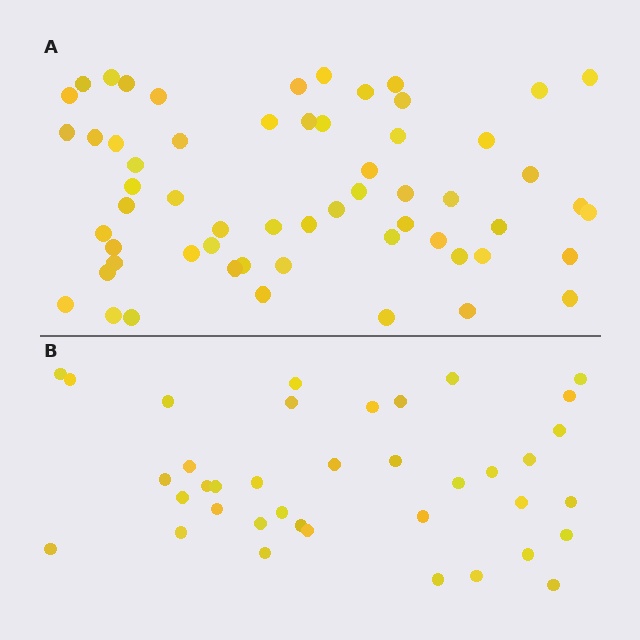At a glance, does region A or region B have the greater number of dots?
Region A (the top region) has more dots.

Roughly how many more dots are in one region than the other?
Region A has approximately 20 more dots than region B.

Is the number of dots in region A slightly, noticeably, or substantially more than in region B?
Region A has substantially more. The ratio is roughly 1.6 to 1.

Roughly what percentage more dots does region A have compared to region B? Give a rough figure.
About 55% more.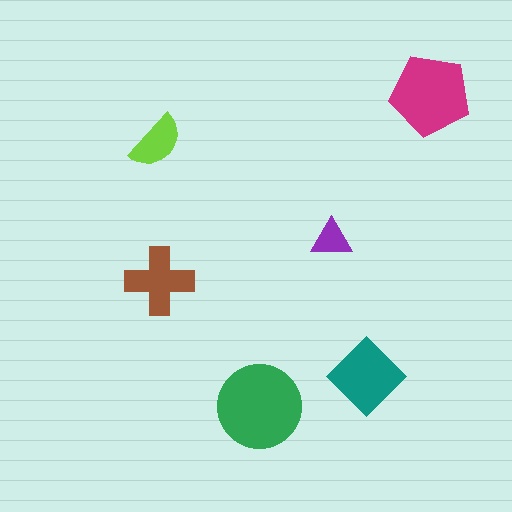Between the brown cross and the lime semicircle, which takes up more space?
The brown cross.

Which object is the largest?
The green circle.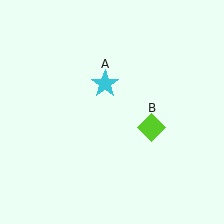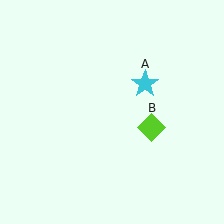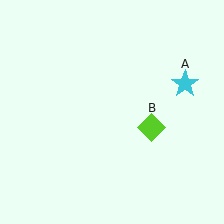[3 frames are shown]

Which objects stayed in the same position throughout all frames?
Lime diamond (object B) remained stationary.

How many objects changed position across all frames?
1 object changed position: cyan star (object A).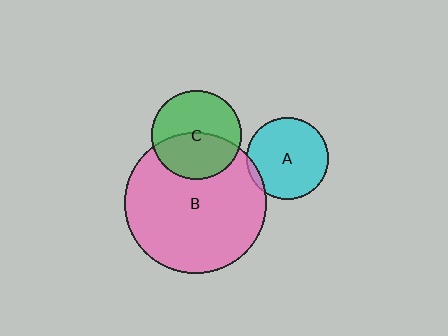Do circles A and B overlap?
Yes.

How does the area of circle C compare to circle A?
Approximately 1.2 times.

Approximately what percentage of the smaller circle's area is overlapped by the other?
Approximately 5%.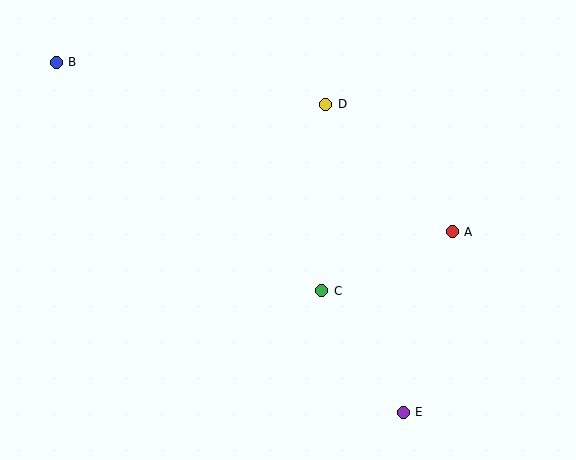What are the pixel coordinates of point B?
Point B is at (56, 62).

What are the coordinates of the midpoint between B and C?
The midpoint between B and C is at (189, 176).